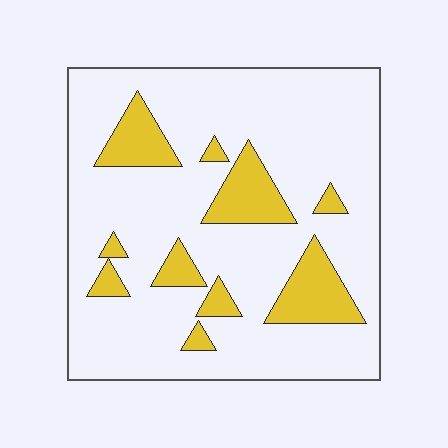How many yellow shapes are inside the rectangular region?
10.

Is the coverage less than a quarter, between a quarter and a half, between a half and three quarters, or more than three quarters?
Less than a quarter.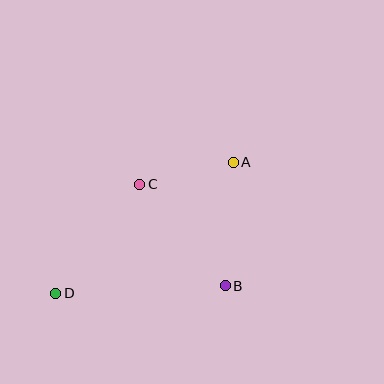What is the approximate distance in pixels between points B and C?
The distance between B and C is approximately 133 pixels.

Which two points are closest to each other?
Points A and C are closest to each other.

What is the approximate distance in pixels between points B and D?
The distance between B and D is approximately 170 pixels.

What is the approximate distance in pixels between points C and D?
The distance between C and D is approximately 138 pixels.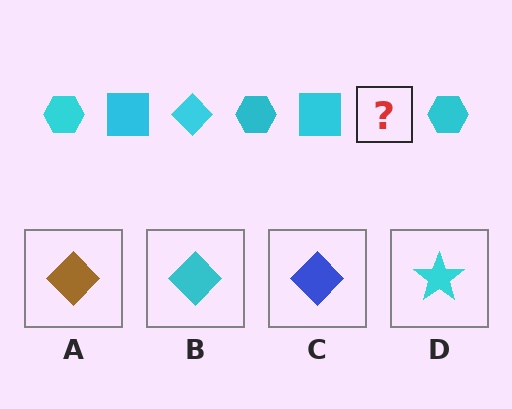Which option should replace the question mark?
Option B.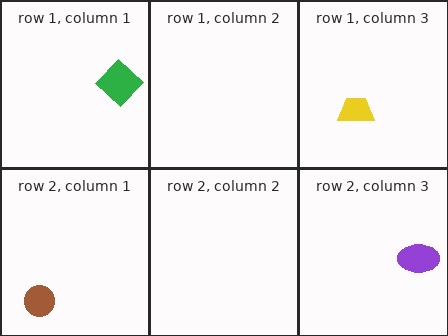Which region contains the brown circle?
The row 2, column 1 region.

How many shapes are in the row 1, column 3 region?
1.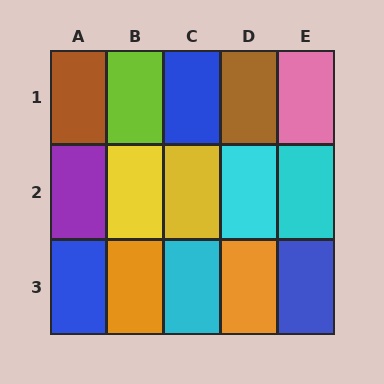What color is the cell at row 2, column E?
Cyan.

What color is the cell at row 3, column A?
Blue.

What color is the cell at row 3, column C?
Cyan.